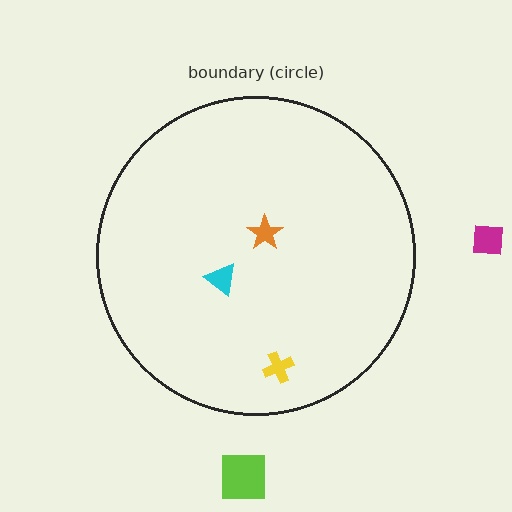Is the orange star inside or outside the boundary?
Inside.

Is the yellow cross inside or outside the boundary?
Inside.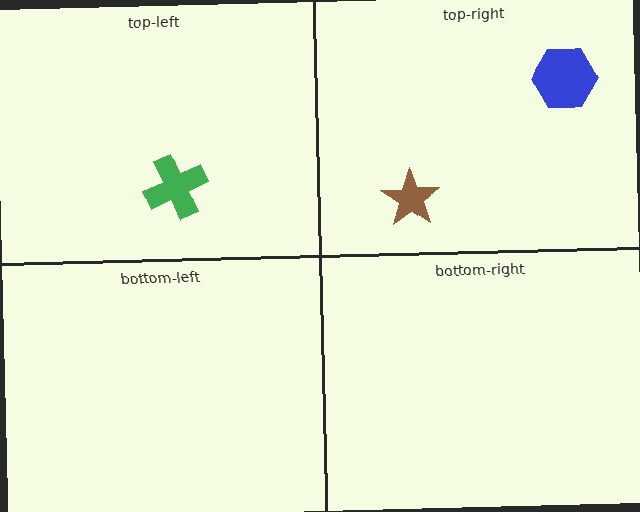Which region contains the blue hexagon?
The top-right region.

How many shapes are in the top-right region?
2.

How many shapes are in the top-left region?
1.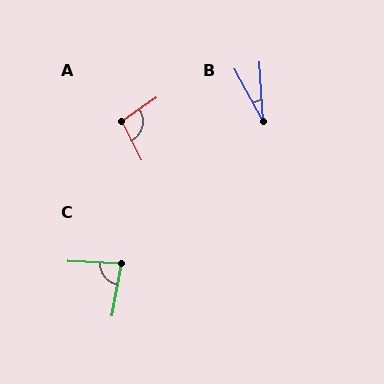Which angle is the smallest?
B, at approximately 24 degrees.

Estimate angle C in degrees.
Approximately 83 degrees.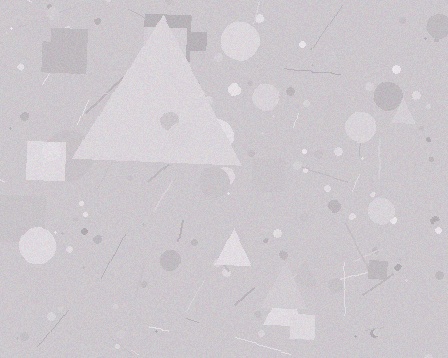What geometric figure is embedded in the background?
A triangle is embedded in the background.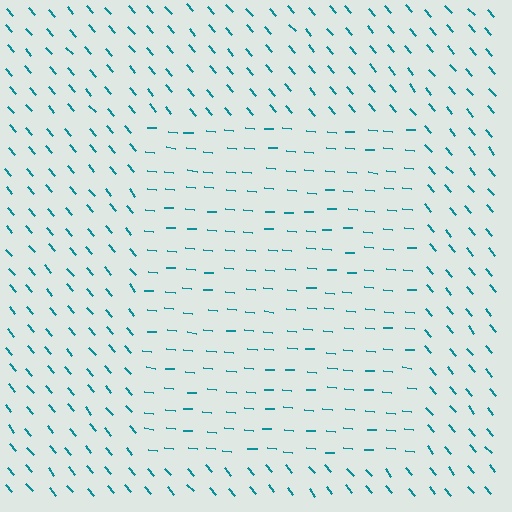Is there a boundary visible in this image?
Yes, there is a texture boundary formed by a change in line orientation.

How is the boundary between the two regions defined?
The boundary is defined purely by a change in line orientation (approximately 45 degrees difference). All lines are the same color and thickness.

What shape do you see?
I see a rectangle.